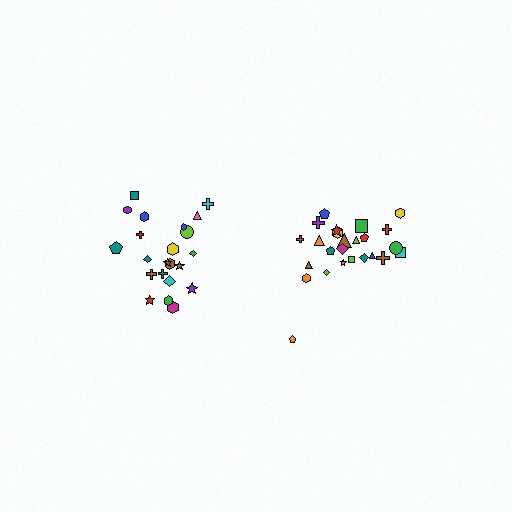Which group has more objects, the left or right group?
The right group.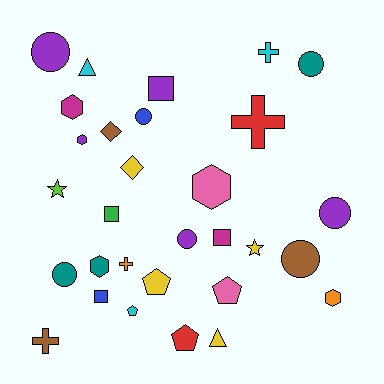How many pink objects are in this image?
There are 2 pink objects.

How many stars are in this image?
There are 2 stars.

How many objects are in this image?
There are 30 objects.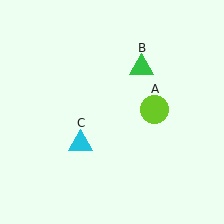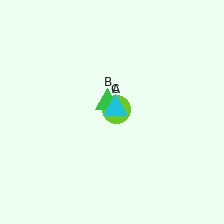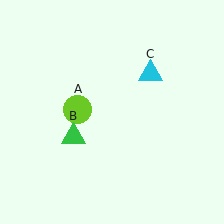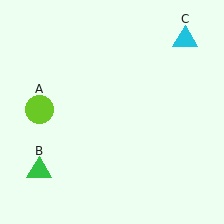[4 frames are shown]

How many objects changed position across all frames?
3 objects changed position: lime circle (object A), green triangle (object B), cyan triangle (object C).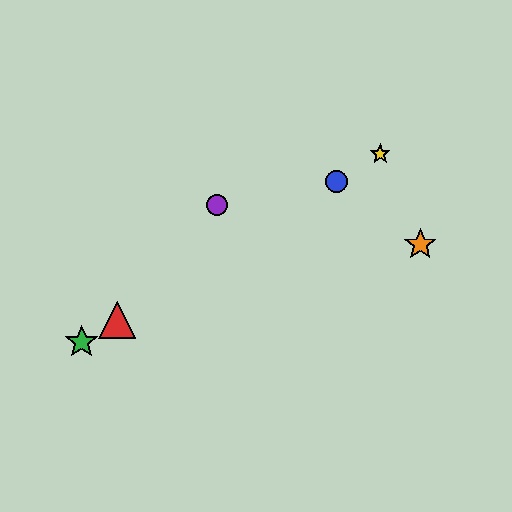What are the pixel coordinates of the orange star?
The orange star is at (420, 245).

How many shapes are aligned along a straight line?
4 shapes (the red triangle, the blue circle, the green star, the yellow star) are aligned along a straight line.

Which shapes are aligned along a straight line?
The red triangle, the blue circle, the green star, the yellow star are aligned along a straight line.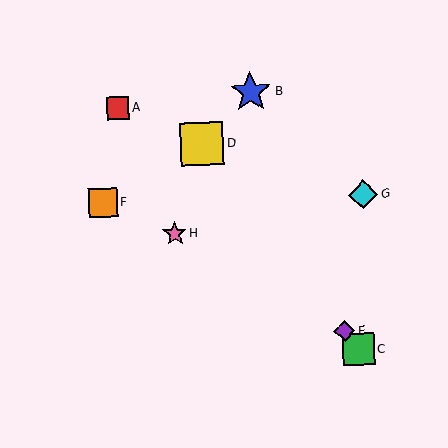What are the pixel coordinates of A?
Object A is at (118, 108).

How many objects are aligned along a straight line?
3 objects (C, D, E) are aligned along a straight line.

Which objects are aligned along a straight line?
Objects C, D, E are aligned along a straight line.